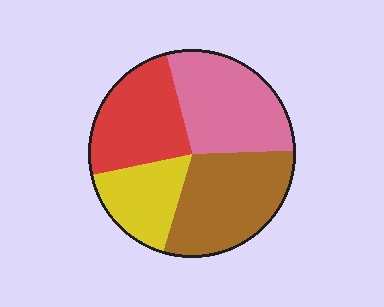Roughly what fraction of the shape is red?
Red takes up about one quarter (1/4) of the shape.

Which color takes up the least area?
Yellow, at roughly 15%.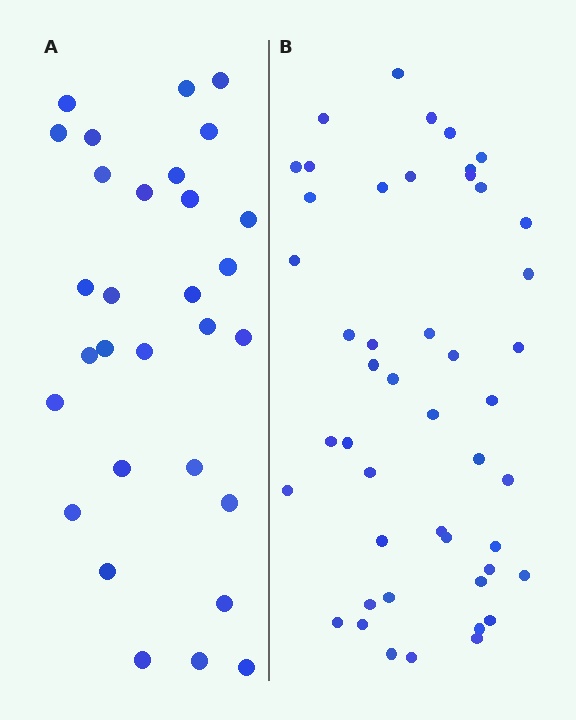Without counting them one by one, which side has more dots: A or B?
Region B (the right region) has more dots.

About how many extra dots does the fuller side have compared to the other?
Region B has approximately 15 more dots than region A.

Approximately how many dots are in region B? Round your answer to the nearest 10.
About 50 dots. (The exact count is 47, which rounds to 50.)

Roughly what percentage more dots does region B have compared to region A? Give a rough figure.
About 55% more.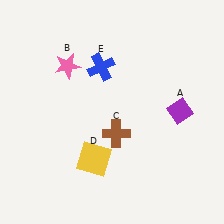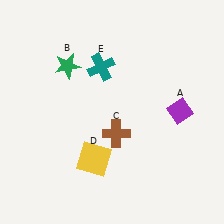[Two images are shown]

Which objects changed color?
B changed from pink to green. E changed from blue to teal.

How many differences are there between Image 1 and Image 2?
There are 2 differences between the two images.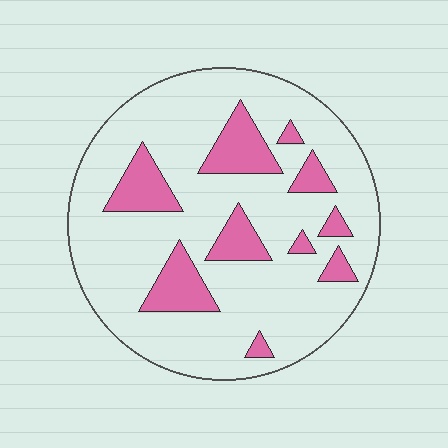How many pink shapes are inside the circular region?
10.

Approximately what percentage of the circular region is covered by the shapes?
Approximately 20%.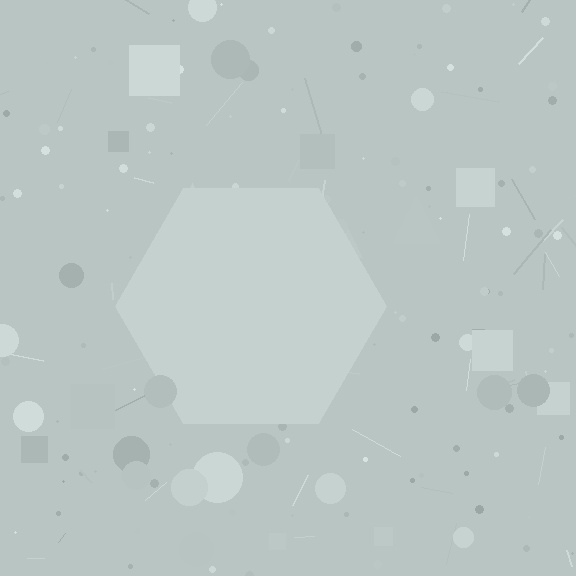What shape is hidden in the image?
A hexagon is hidden in the image.